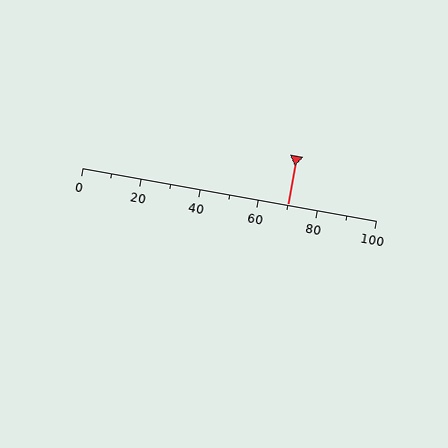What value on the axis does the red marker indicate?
The marker indicates approximately 70.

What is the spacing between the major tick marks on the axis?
The major ticks are spaced 20 apart.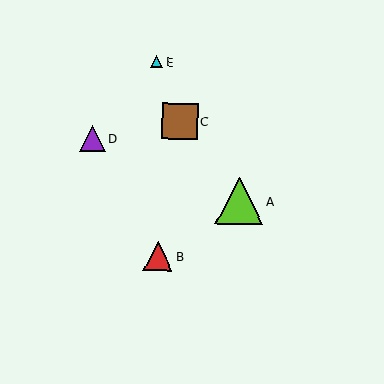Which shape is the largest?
The lime triangle (labeled A) is the largest.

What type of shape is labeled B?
Shape B is a red triangle.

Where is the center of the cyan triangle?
The center of the cyan triangle is at (156, 62).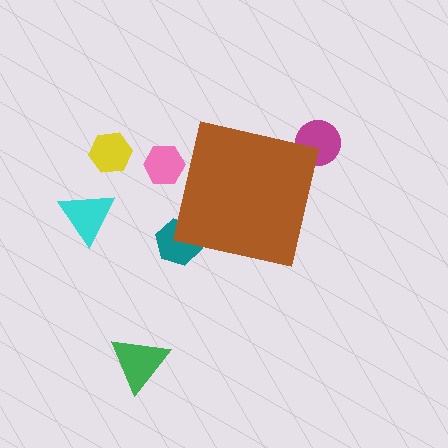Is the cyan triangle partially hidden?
No, the cyan triangle is fully visible.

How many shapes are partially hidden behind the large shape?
3 shapes are partially hidden.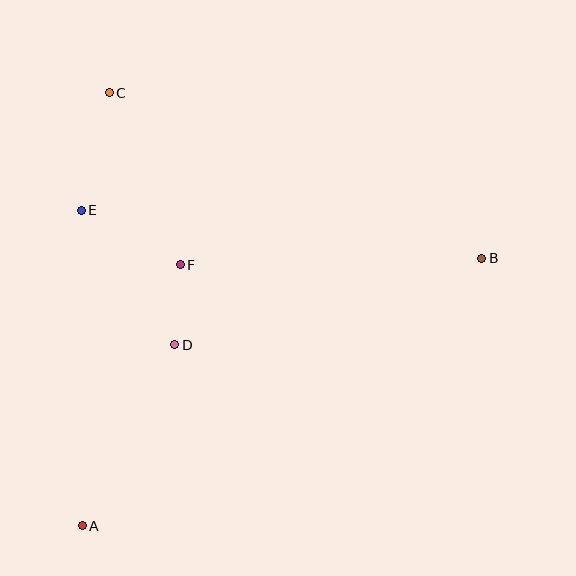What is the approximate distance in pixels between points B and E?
The distance between B and E is approximately 403 pixels.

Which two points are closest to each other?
Points D and F are closest to each other.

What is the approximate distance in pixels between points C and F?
The distance between C and F is approximately 186 pixels.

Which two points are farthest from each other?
Points A and B are farthest from each other.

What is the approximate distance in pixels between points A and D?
The distance between A and D is approximately 203 pixels.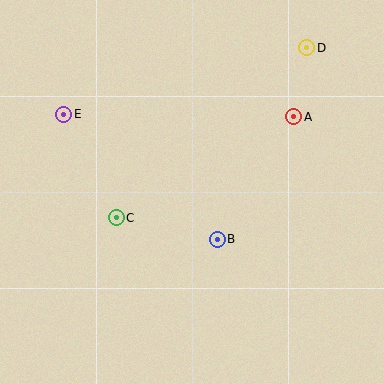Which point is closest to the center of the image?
Point B at (217, 239) is closest to the center.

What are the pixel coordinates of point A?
Point A is at (294, 117).